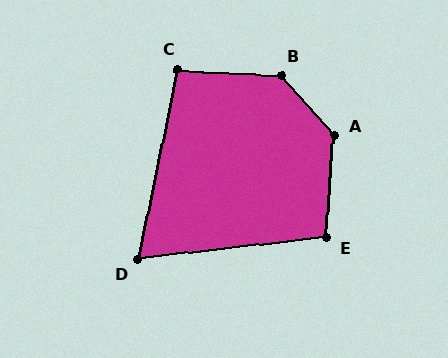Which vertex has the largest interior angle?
A, at approximately 135 degrees.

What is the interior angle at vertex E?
Approximately 100 degrees (obtuse).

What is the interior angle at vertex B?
Approximately 134 degrees (obtuse).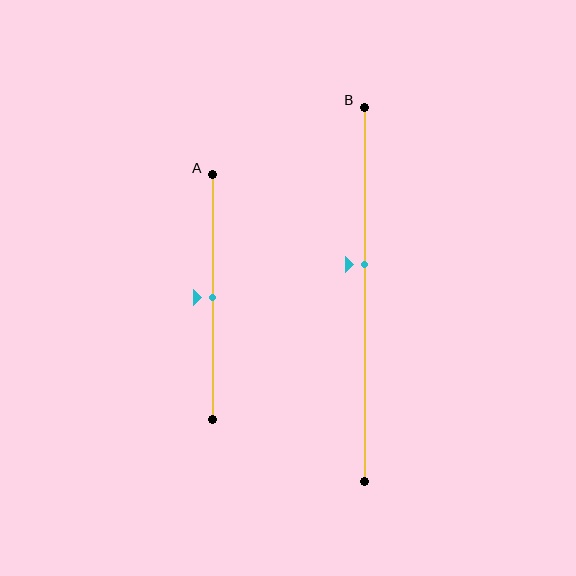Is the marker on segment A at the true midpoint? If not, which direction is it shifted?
Yes, the marker on segment A is at the true midpoint.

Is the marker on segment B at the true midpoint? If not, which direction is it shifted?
No, the marker on segment B is shifted upward by about 8% of the segment length.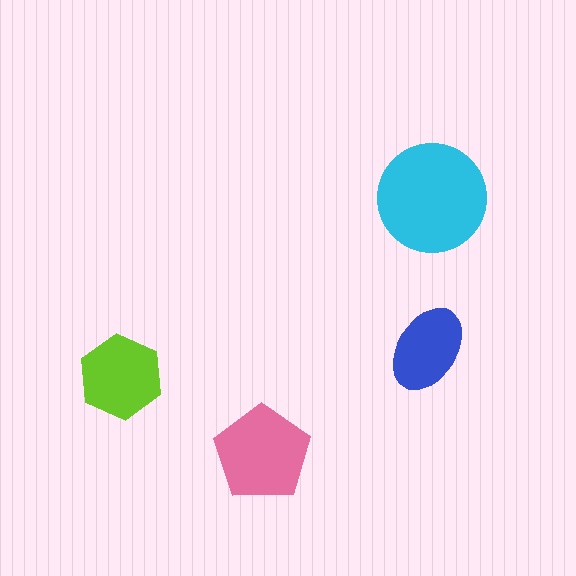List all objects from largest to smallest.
The cyan circle, the pink pentagon, the lime hexagon, the blue ellipse.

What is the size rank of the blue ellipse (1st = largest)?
4th.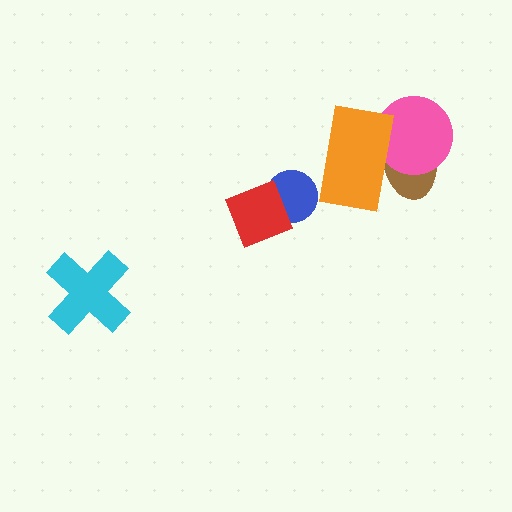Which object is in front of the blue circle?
The red diamond is in front of the blue circle.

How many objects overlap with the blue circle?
1 object overlaps with the blue circle.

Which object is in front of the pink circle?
The orange rectangle is in front of the pink circle.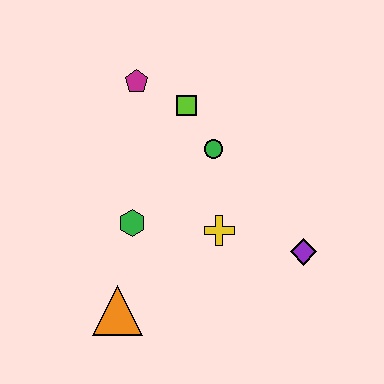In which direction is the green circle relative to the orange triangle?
The green circle is above the orange triangle.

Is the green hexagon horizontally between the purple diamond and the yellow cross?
No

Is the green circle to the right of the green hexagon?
Yes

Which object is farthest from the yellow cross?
The magenta pentagon is farthest from the yellow cross.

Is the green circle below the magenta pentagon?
Yes